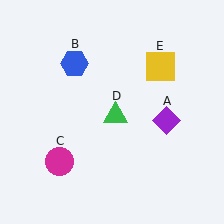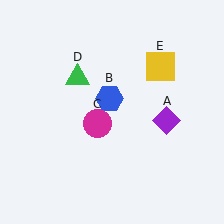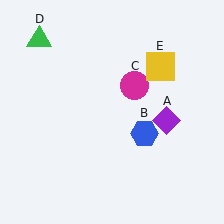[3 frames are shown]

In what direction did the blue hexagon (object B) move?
The blue hexagon (object B) moved down and to the right.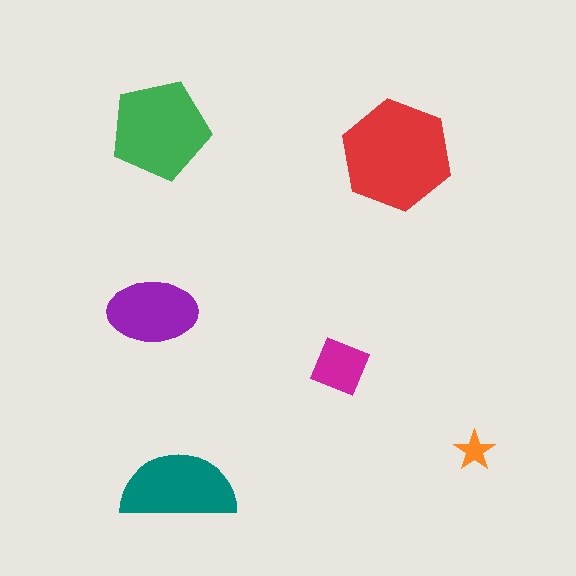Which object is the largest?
The red hexagon.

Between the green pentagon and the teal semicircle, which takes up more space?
The green pentagon.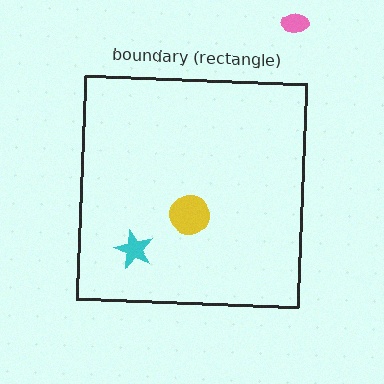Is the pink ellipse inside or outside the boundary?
Outside.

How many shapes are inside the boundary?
2 inside, 1 outside.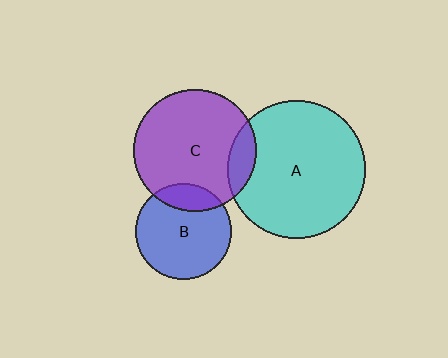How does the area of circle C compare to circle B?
Approximately 1.6 times.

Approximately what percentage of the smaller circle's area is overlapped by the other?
Approximately 15%.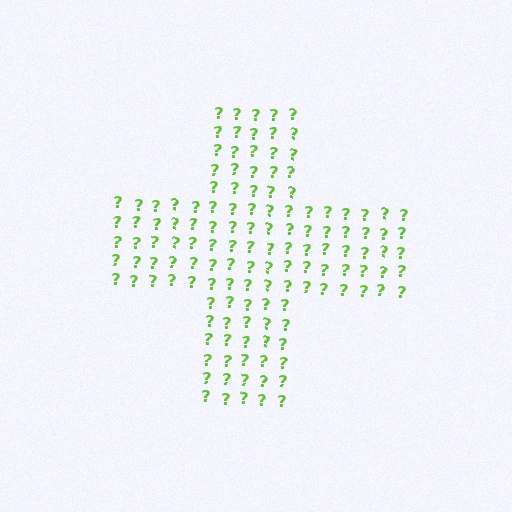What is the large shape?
The large shape is a cross.